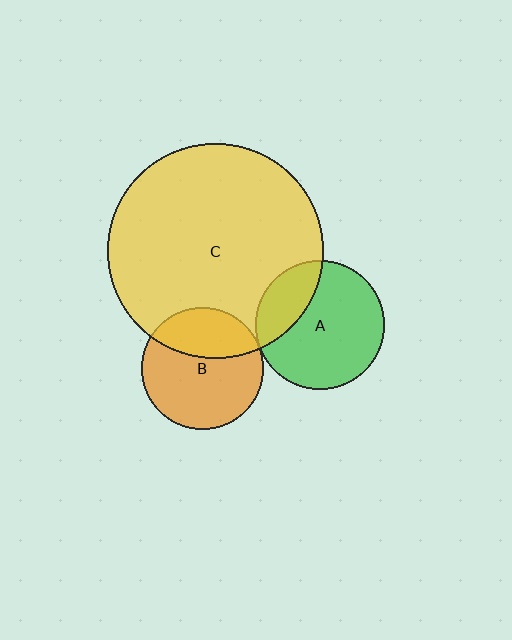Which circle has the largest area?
Circle C (yellow).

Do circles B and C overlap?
Yes.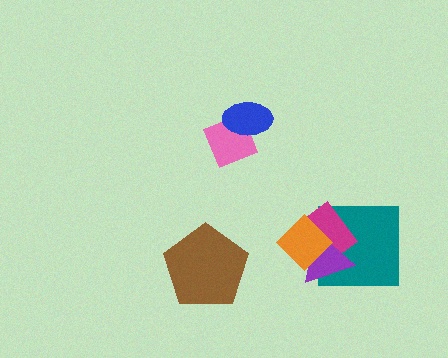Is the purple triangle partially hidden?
Yes, it is partially covered by another shape.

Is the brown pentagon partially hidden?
No, no other shape covers it.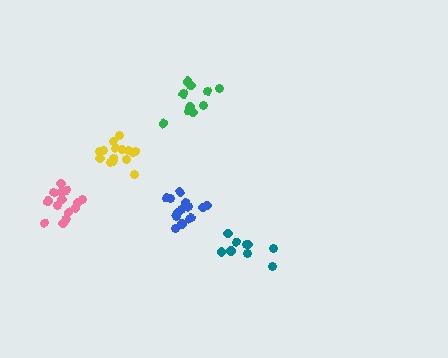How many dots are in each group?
Group 1: 12 dots, Group 2: 15 dots, Group 3: 14 dots, Group 4: 9 dots, Group 5: 14 dots (64 total).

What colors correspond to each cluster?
The clusters are colored: green, yellow, blue, teal, pink.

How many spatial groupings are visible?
There are 5 spatial groupings.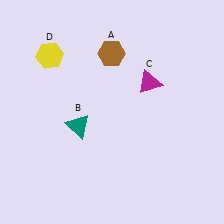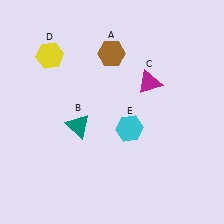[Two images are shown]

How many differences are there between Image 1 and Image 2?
There is 1 difference between the two images.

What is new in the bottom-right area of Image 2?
A cyan hexagon (E) was added in the bottom-right area of Image 2.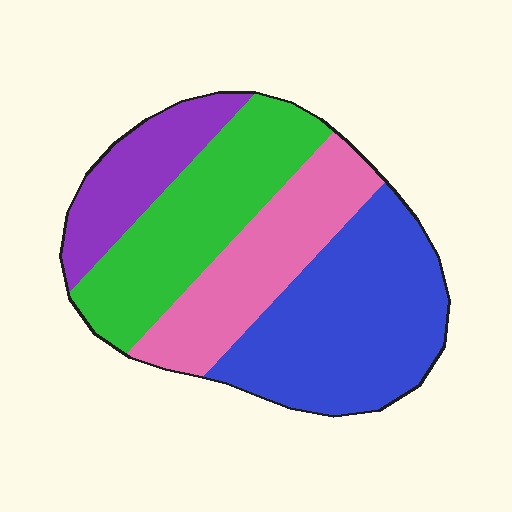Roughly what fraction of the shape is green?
Green covers roughly 25% of the shape.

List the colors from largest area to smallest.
From largest to smallest: blue, green, pink, purple.